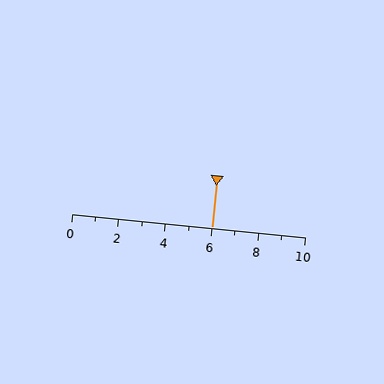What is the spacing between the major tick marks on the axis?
The major ticks are spaced 2 apart.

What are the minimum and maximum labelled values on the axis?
The axis runs from 0 to 10.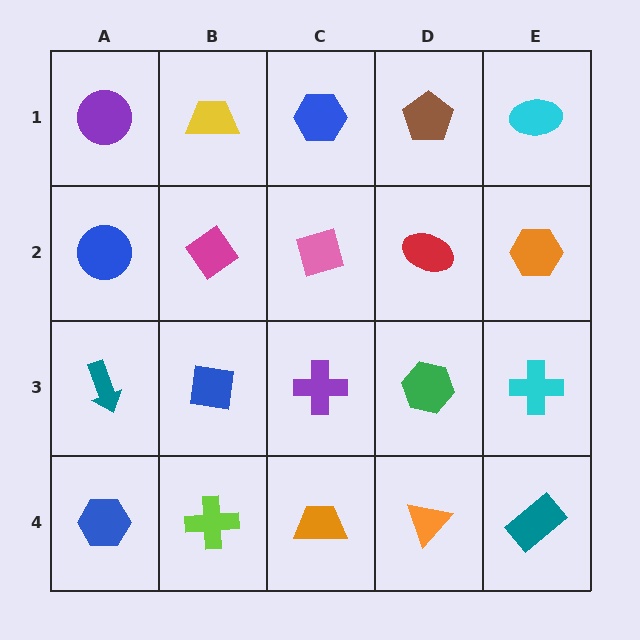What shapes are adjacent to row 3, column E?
An orange hexagon (row 2, column E), a teal rectangle (row 4, column E), a green hexagon (row 3, column D).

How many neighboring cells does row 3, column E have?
3.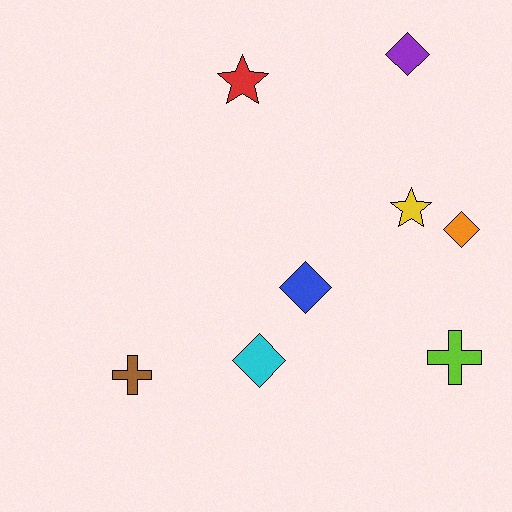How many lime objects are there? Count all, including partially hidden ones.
There is 1 lime object.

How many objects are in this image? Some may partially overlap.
There are 8 objects.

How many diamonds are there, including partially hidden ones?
There are 4 diamonds.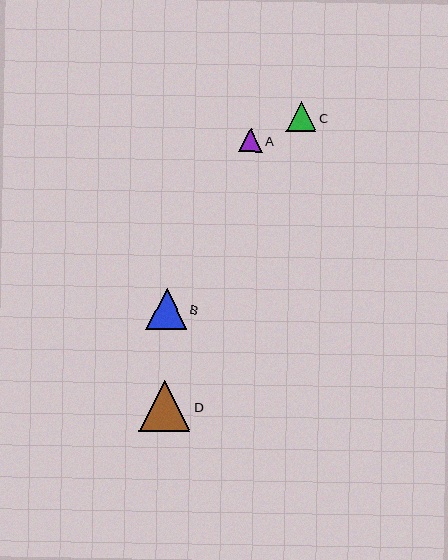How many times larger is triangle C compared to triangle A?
Triangle C is approximately 1.3 times the size of triangle A.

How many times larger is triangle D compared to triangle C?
Triangle D is approximately 1.7 times the size of triangle C.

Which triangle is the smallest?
Triangle A is the smallest with a size of approximately 23 pixels.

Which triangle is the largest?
Triangle D is the largest with a size of approximately 51 pixels.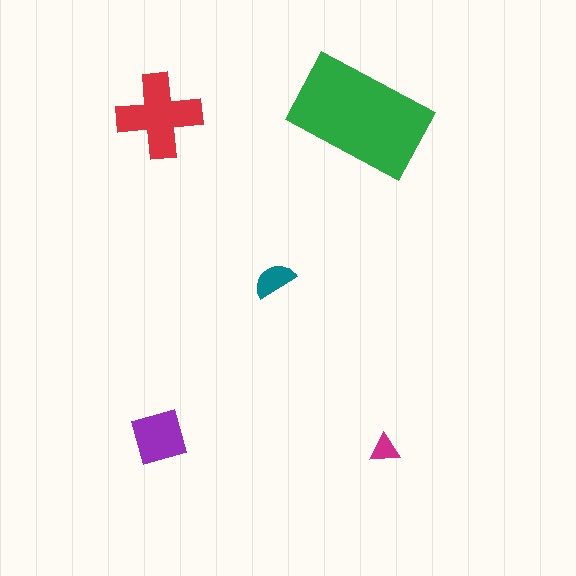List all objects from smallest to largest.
The magenta triangle, the teal semicircle, the purple diamond, the red cross, the green rectangle.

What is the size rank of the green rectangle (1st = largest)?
1st.